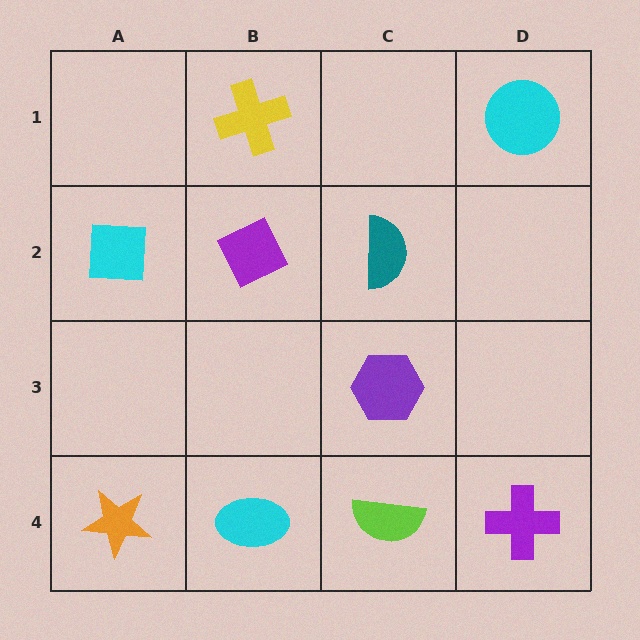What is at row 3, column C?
A purple hexagon.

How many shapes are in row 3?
1 shape.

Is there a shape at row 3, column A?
No, that cell is empty.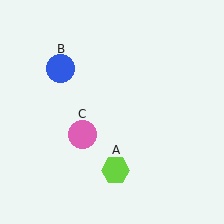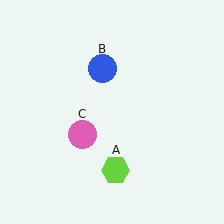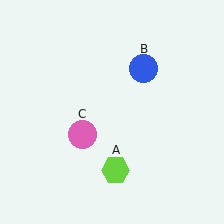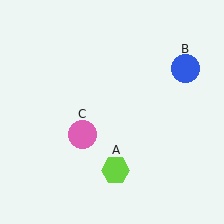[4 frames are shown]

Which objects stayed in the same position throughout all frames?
Lime hexagon (object A) and pink circle (object C) remained stationary.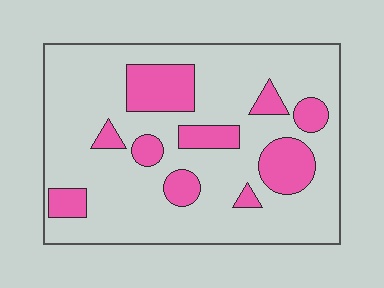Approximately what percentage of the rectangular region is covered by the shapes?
Approximately 20%.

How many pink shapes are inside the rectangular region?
10.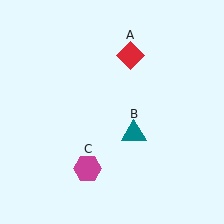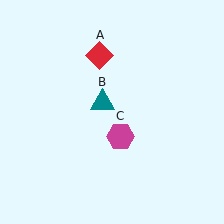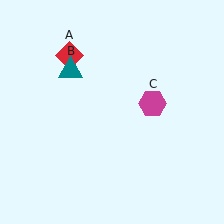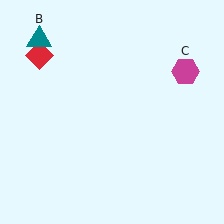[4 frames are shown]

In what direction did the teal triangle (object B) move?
The teal triangle (object B) moved up and to the left.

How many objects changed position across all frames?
3 objects changed position: red diamond (object A), teal triangle (object B), magenta hexagon (object C).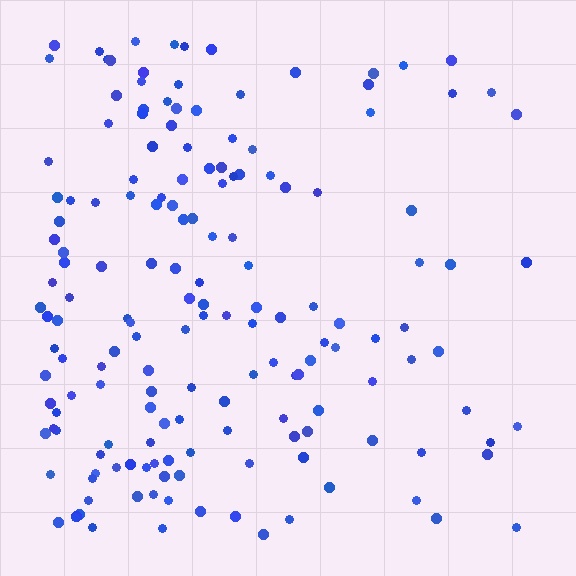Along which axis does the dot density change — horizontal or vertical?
Horizontal.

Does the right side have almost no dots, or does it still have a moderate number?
Still a moderate number, just noticeably fewer than the left.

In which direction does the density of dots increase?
From right to left, with the left side densest.